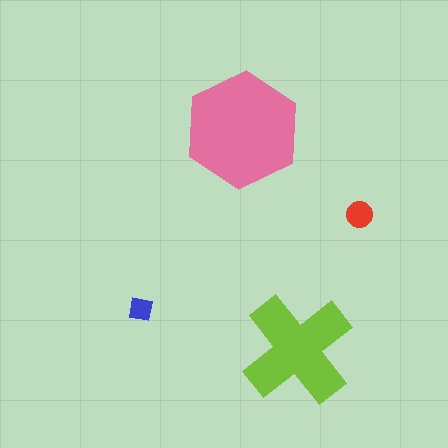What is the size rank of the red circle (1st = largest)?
3rd.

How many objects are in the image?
There are 4 objects in the image.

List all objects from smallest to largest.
The blue square, the red circle, the lime cross, the pink hexagon.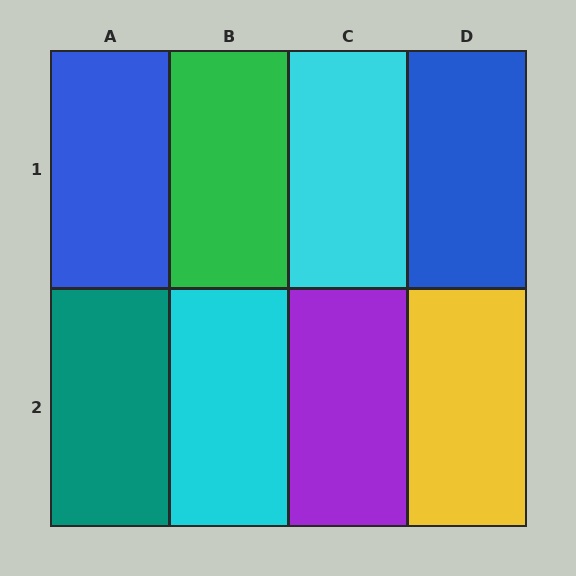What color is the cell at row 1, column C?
Cyan.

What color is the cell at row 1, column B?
Green.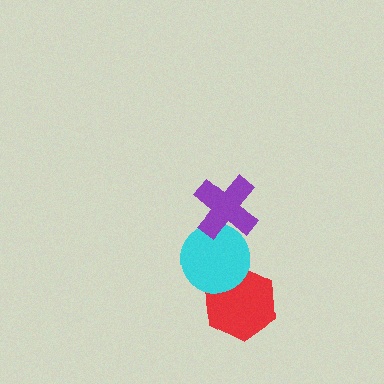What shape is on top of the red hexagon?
The cyan circle is on top of the red hexagon.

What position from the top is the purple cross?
The purple cross is 1st from the top.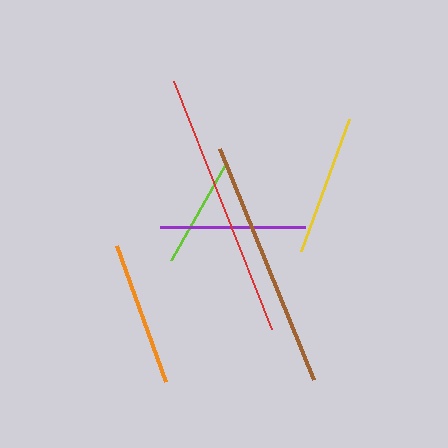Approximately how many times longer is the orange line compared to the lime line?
The orange line is approximately 1.3 times the length of the lime line.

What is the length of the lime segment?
The lime segment is approximately 111 pixels long.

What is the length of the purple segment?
The purple segment is approximately 145 pixels long.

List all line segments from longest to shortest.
From longest to shortest: red, brown, purple, orange, yellow, lime.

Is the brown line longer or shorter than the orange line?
The brown line is longer than the orange line.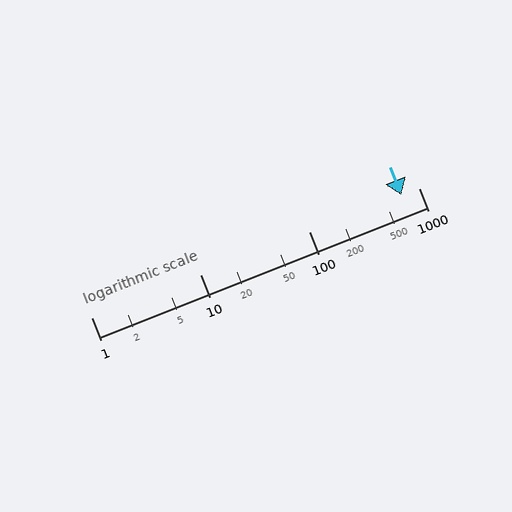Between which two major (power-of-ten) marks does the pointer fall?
The pointer is between 100 and 1000.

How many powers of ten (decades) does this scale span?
The scale spans 3 decades, from 1 to 1000.